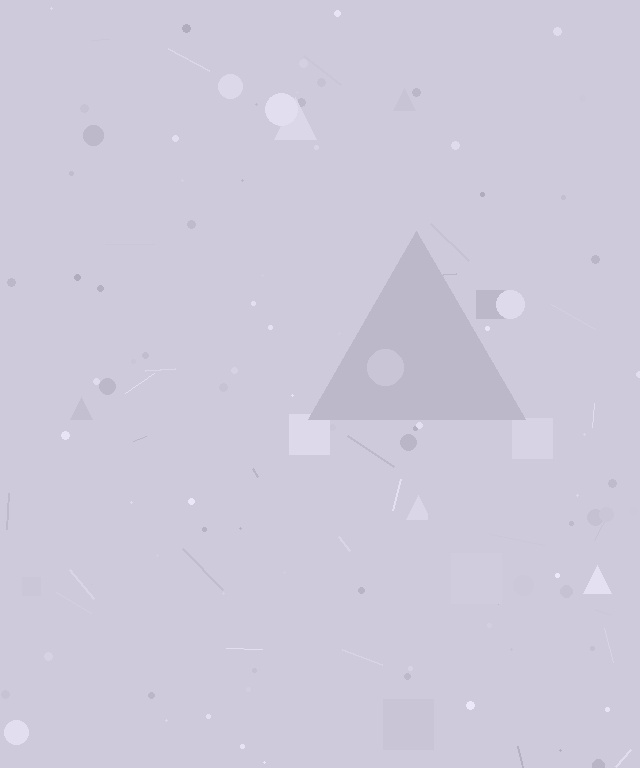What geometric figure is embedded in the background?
A triangle is embedded in the background.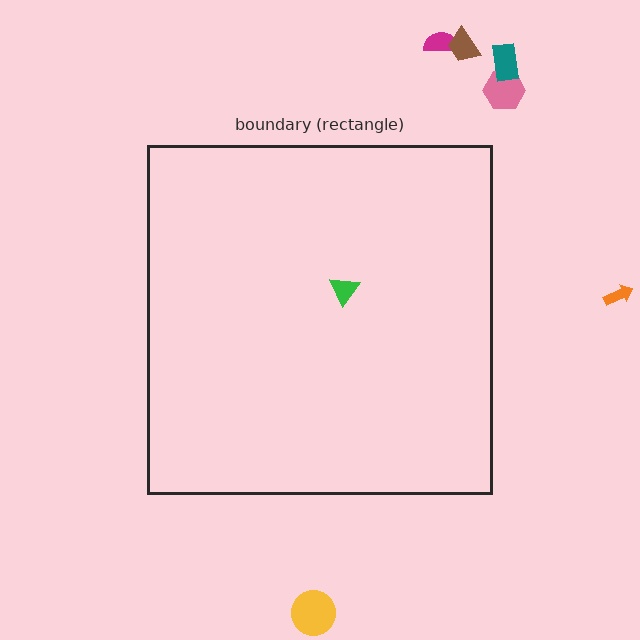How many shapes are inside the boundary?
1 inside, 6 outside.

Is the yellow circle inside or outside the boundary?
Outside.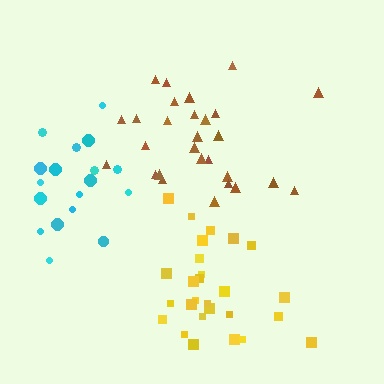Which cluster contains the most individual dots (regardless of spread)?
Brown (28).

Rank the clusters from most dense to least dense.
yellow, brown, cyan.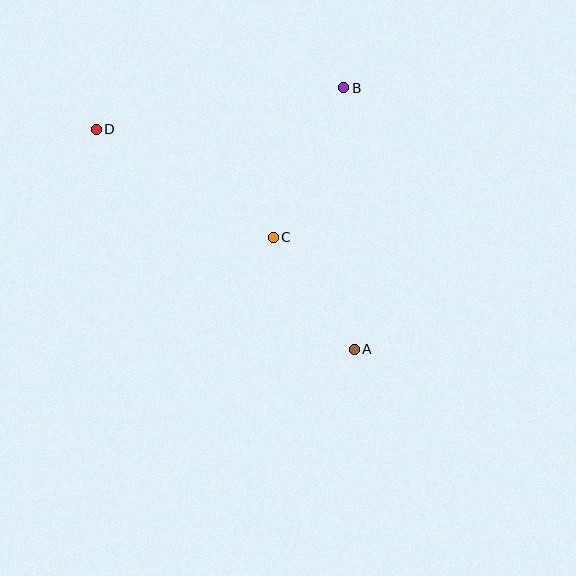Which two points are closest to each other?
Points A and C are closest to each other.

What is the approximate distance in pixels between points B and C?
The distance between B and C is approximately 165 pixels.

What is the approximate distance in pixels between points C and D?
The distance between C and D is approximately 207 pixels.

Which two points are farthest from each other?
Points A and D are farthest from each other.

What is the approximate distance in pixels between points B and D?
The distance between B and D is approximately 251 pixels.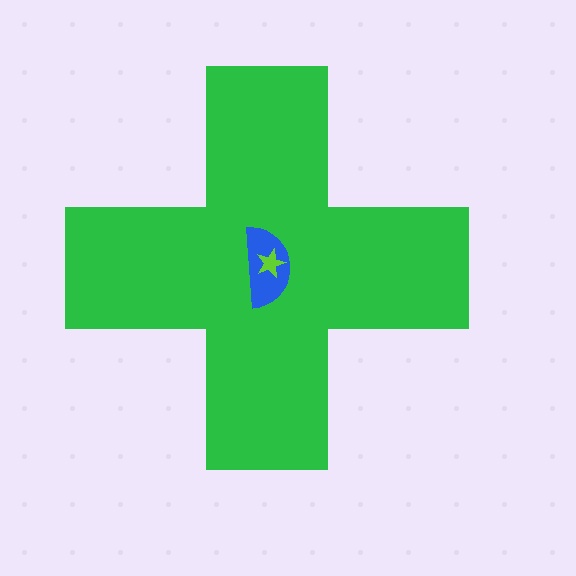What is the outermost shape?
The green cross.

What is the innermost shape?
The lime star.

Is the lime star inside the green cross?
Yes.